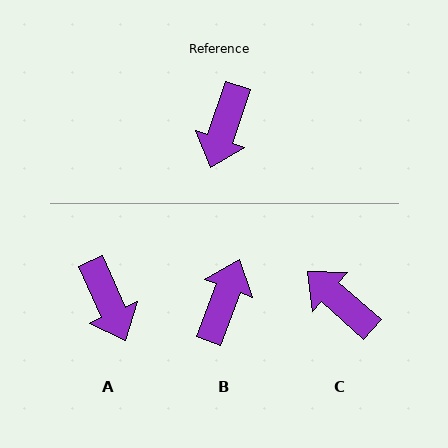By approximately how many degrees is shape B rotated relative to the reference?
Approximately 178 degrees counter-clockwise.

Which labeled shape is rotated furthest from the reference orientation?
B, about 178 degrees away.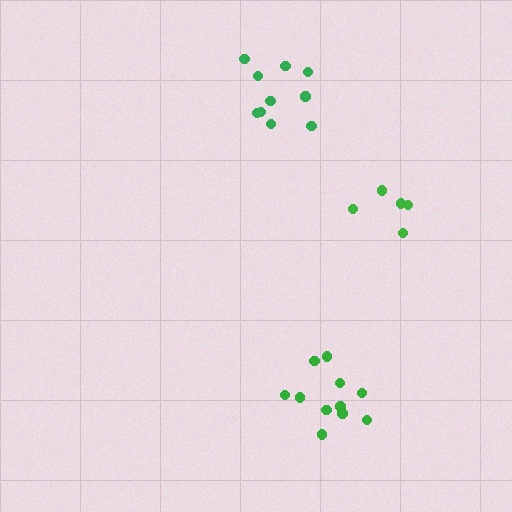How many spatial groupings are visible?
There are 3 spatial groupings.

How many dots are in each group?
Group 1: 5 dots, Group 2: 11 dots, Group 3: 10 dots (26 total).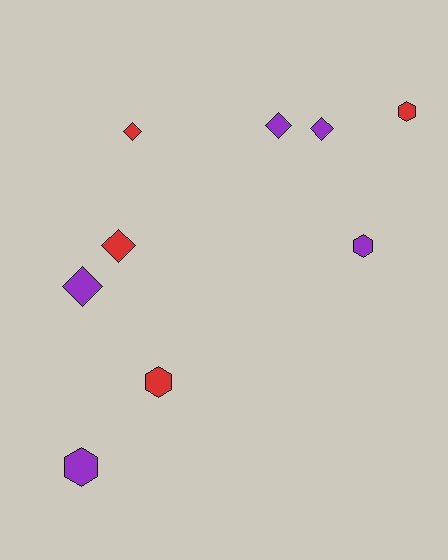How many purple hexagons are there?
There are 2 purple hexagons.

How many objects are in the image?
There are 9 objects.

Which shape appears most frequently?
Diamond, with 5 objects.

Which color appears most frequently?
Purple, with 5 objects.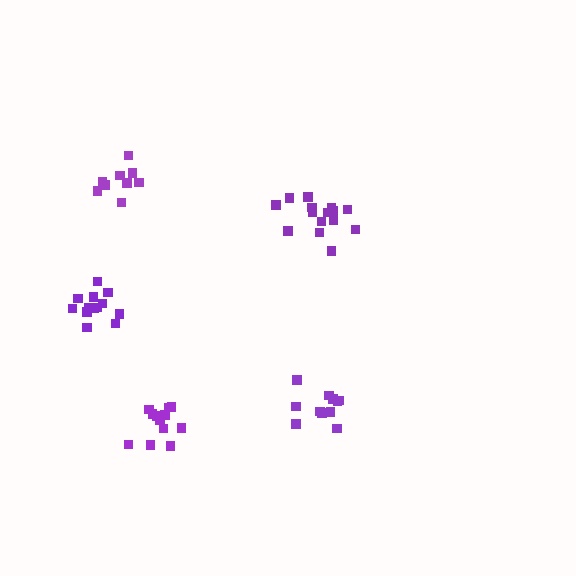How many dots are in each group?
Group 1: 15 dots, Group 2: 13 dots, Group 3: 11 dots, Group 4: 10 dots, Group 5: 13 dots (62 total).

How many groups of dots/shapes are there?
There are 5 groups.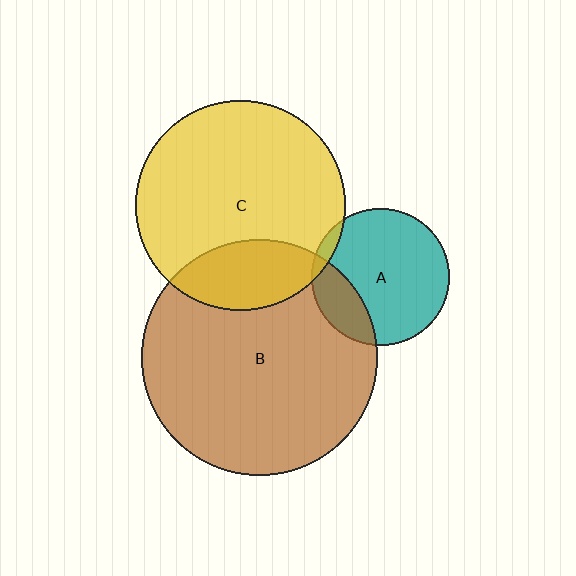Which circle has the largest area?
Circle B (brown).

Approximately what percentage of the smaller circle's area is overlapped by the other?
Approximately 20%.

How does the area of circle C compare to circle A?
Approximately 2.3 times.